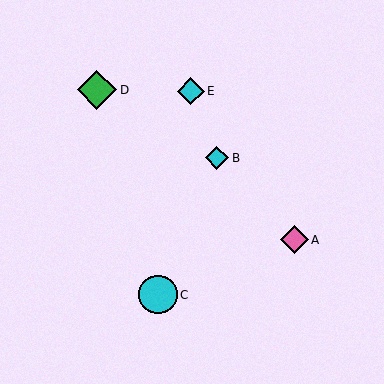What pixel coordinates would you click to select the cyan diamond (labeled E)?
Click at (191, 91) to select the cyan diamond E.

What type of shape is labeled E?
Shape E is a cyan diamond.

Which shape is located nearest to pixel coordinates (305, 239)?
The pink diamond (labeled A) at (295, 240) is nearest to that location.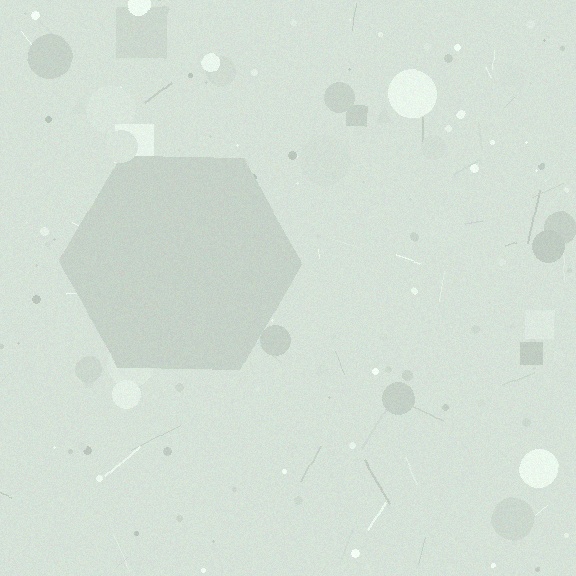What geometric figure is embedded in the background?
A hexagon is embedded in the background.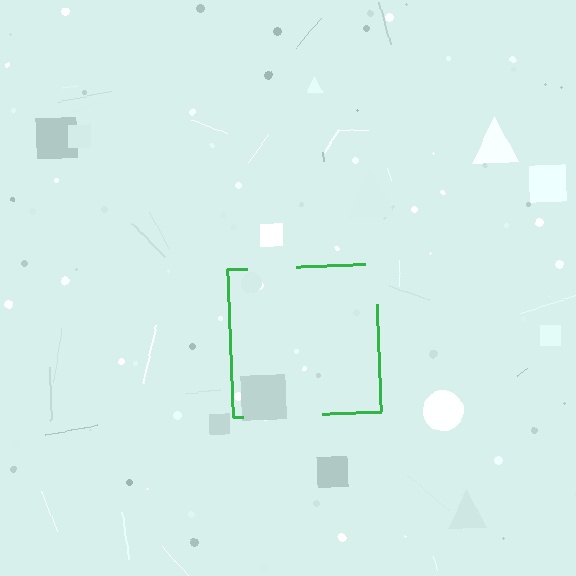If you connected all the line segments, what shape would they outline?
They would outline a square.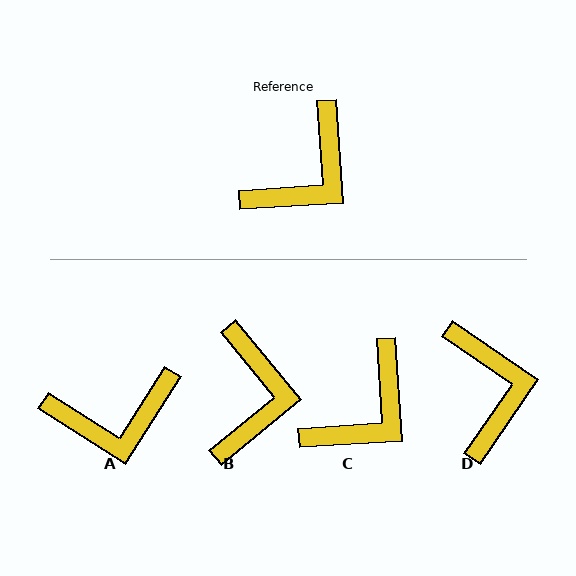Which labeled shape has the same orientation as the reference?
C.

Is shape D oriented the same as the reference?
No, it is off by about 52 degrees.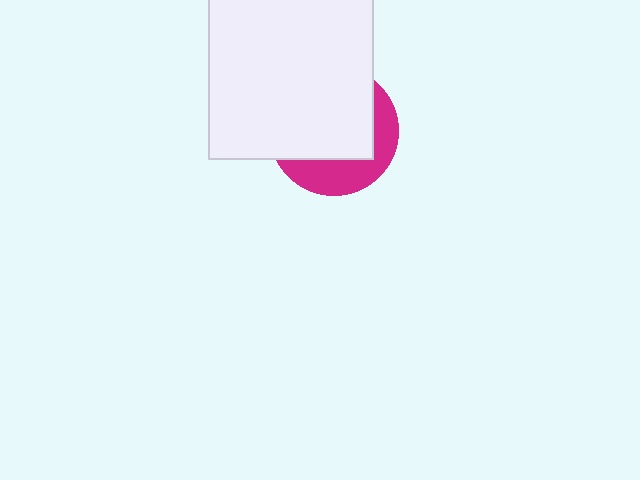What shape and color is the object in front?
The object in front is a white square.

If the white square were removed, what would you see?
You would see the complete magenta circle.